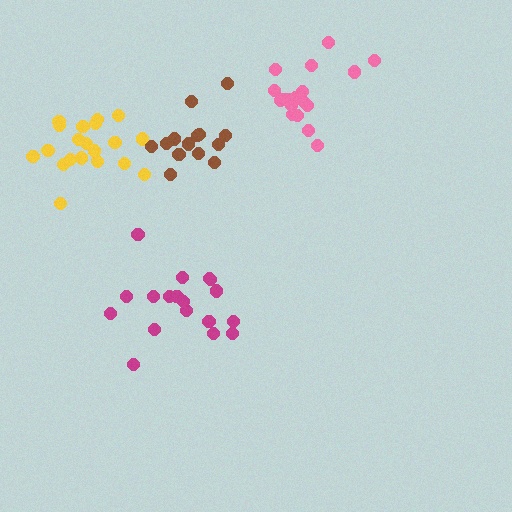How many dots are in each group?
Group 1: 20 dots, Group 2: 18 dots, Group 3: 18 dots, Group 4: 14 dots (70 total).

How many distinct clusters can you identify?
There are 4 distinct clusters.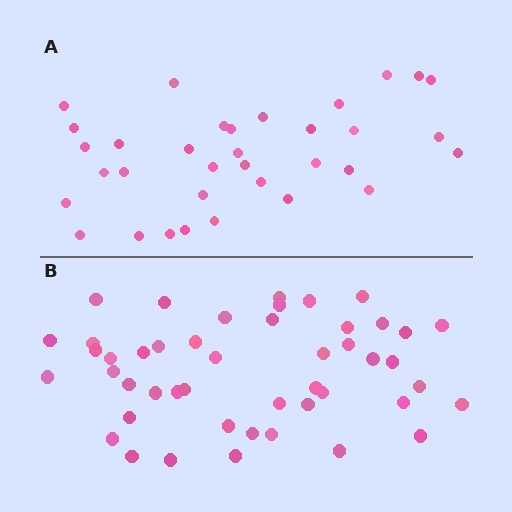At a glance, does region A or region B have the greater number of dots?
Region B (the bottom region) has more dots.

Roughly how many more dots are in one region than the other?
Region B has approximately 15 more dots than region A.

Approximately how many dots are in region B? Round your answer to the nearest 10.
About 50 dots. (The exact count is 47, which rounds to 50.)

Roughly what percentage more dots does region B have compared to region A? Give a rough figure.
About 40% more.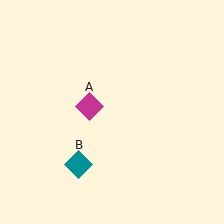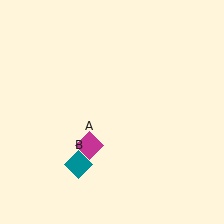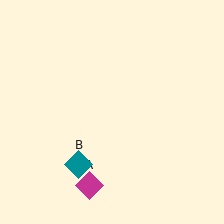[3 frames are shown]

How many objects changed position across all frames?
1 object changed position: magenta diamond (object A).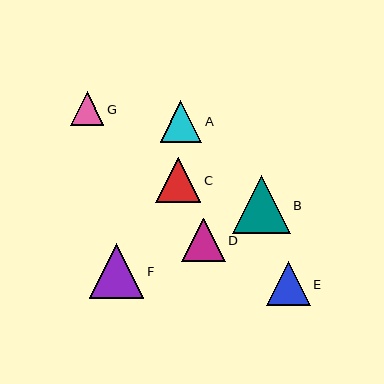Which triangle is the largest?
Triangle B is the largest with a size of approximately 58 pixels.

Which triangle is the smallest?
Triangle G is the smallest with a size of approximately 33 pixels.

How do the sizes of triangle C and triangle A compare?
Triangle C and triangle A are approximately the same size.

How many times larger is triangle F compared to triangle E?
Triangle F is approximately 1.2 times the size of triangle E.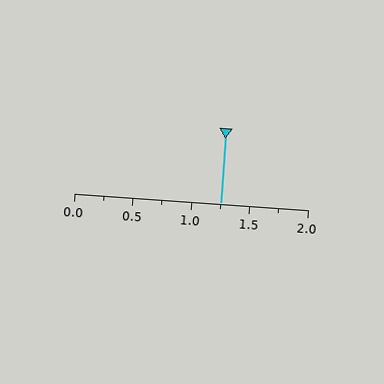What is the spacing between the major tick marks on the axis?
The major ticks are spaced 0.5 apart.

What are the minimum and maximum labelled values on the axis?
The axis runs from 0.0 to 2.0.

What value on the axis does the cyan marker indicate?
The marker indicates approximately 1.25.